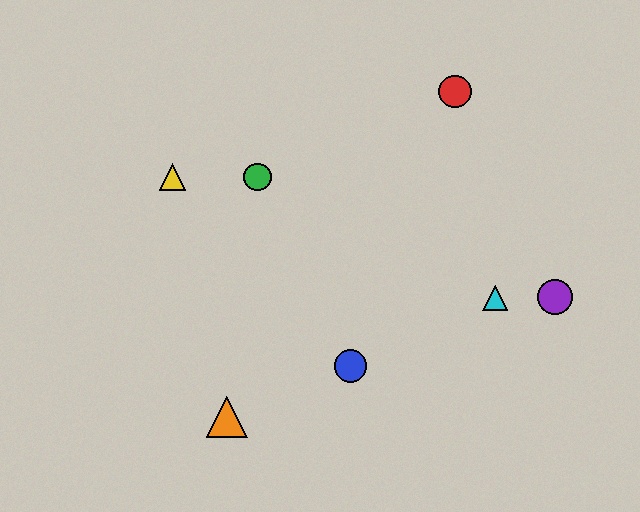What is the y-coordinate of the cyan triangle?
The cyan triangle is at y≈298.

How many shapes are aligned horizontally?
2 shapes (the green circle, the yellow triangle) are aligned horizontally.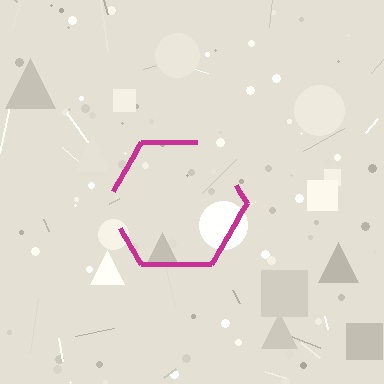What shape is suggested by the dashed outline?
The dashed outline suggests a hexagon.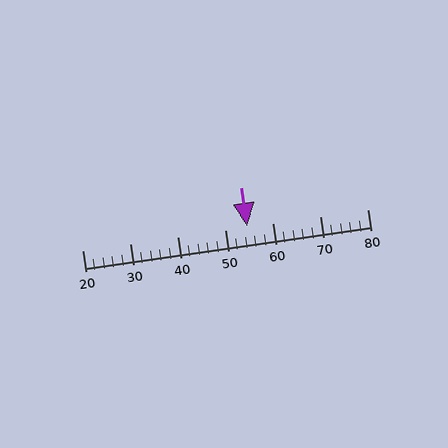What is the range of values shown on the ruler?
The ruler shows values from 20 to 80.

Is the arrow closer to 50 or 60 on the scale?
The arrow is closer to 50.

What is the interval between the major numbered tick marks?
The major tick marks are spaced 10 units apart.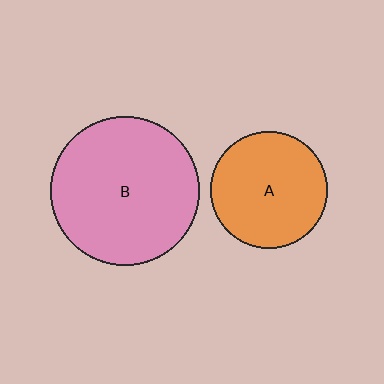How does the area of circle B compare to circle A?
Approximately 1.6 times.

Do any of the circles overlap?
No, none of the circles overlap.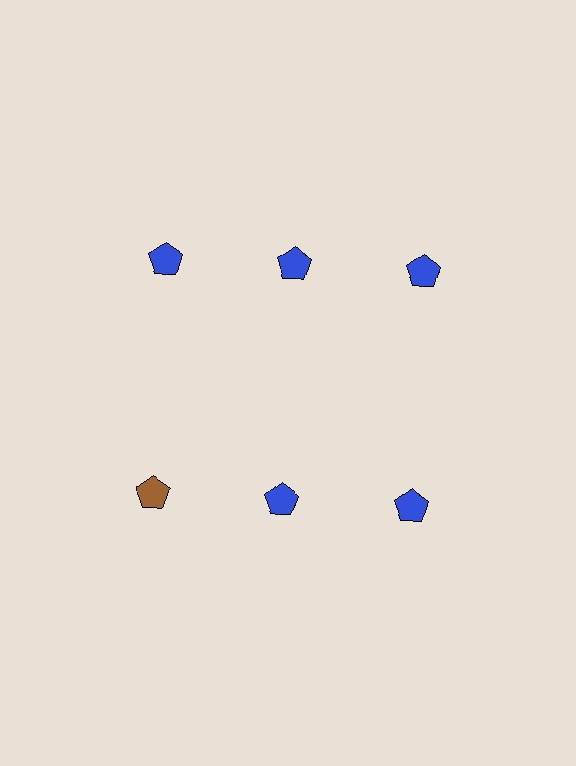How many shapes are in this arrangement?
There are 6 shapes arranged in a grid pattern.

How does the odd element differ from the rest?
It has a different color: brown instead of blue.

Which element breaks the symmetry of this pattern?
The brown pentagon in the second row, leftmost column breaks the symmetry. All other shapes are blue pentagons.